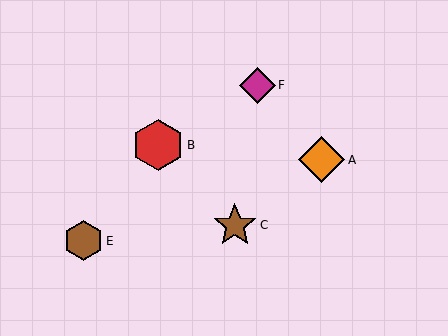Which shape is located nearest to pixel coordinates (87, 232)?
The brown hexagon (labeled E) at (83, 241) is nearest to that location.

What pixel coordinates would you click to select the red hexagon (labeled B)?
Click at (158, 145) to select the red hexagon B.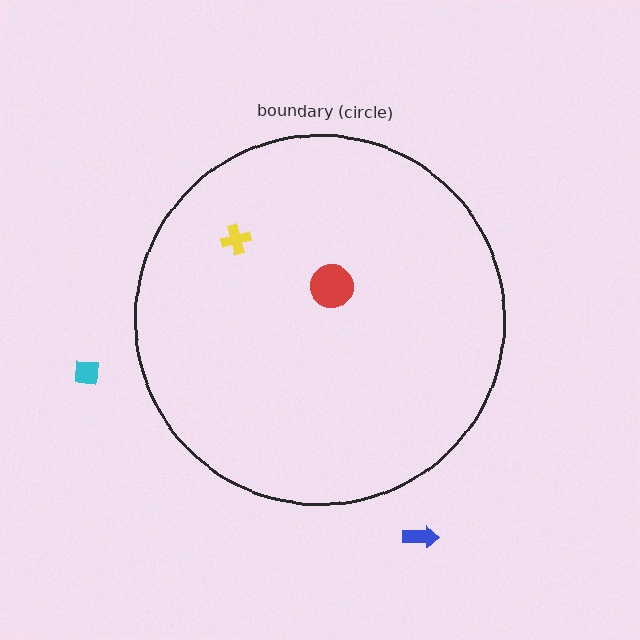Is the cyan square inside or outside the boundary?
Outside.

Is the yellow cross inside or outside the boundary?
Inside.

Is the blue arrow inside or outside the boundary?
Outside.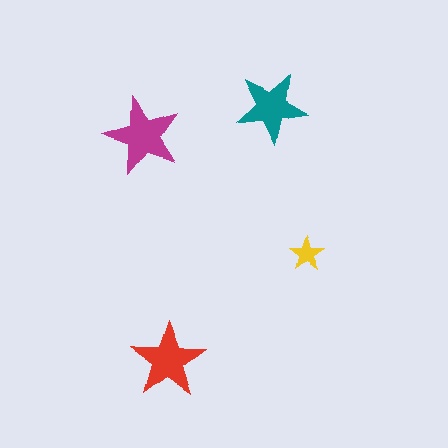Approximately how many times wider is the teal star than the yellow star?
About 2 times wider.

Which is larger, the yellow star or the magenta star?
The magenta one.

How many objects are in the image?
There are 4 objects in the image.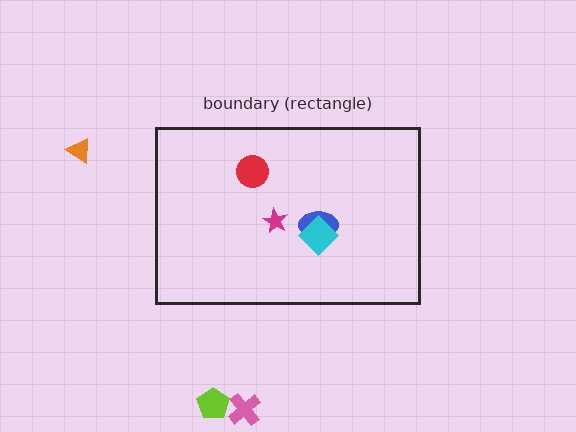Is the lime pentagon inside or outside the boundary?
Outside.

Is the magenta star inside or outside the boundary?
Inside.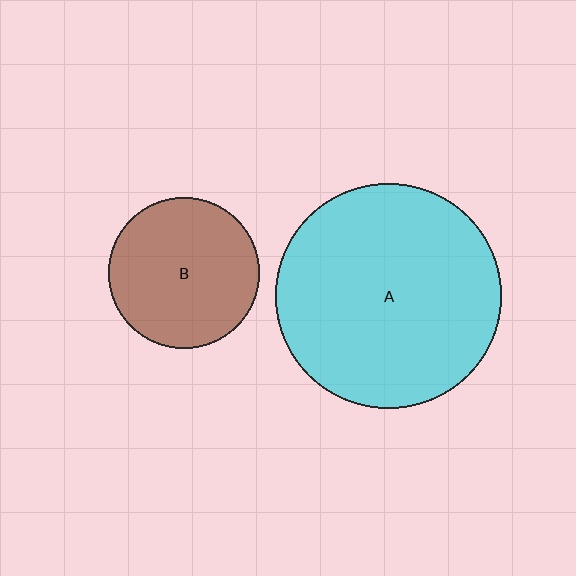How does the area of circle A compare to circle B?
Approximately 2.2 times.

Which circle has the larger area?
Circle A (cyan).